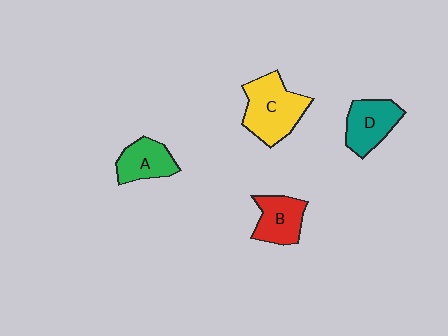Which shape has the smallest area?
Shape A (green).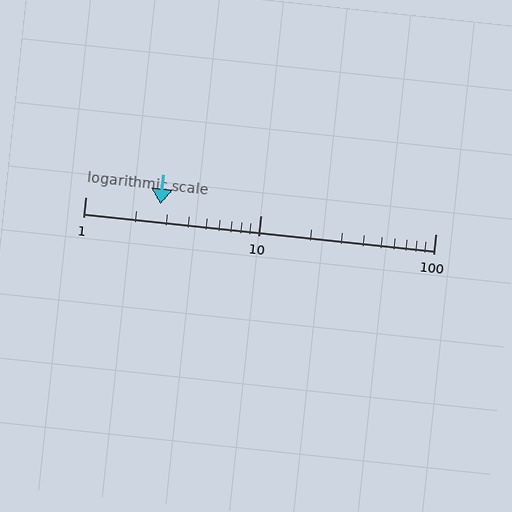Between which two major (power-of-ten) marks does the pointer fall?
The pointer is between 1 and 10.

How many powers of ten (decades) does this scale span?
The scale spans 2 decades, from 1 to 100.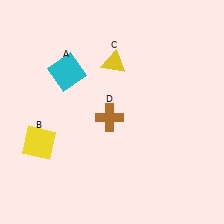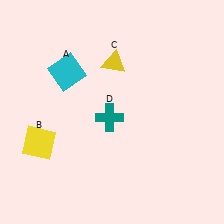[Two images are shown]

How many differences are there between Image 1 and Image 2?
There is 1 difference between the two images.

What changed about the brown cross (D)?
In Image 1, D is brown. In Image 2, it changed to teal.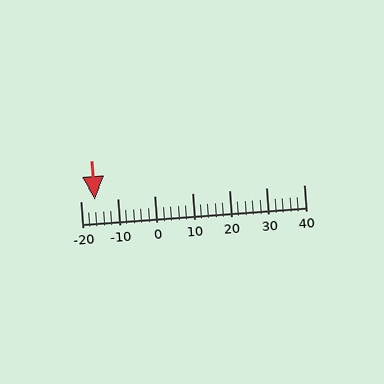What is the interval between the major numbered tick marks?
The major tick marks are spaced 10 units apart.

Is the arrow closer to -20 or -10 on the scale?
The arrow is closer to -20.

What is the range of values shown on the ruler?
The ruler shows values from -20 to 40.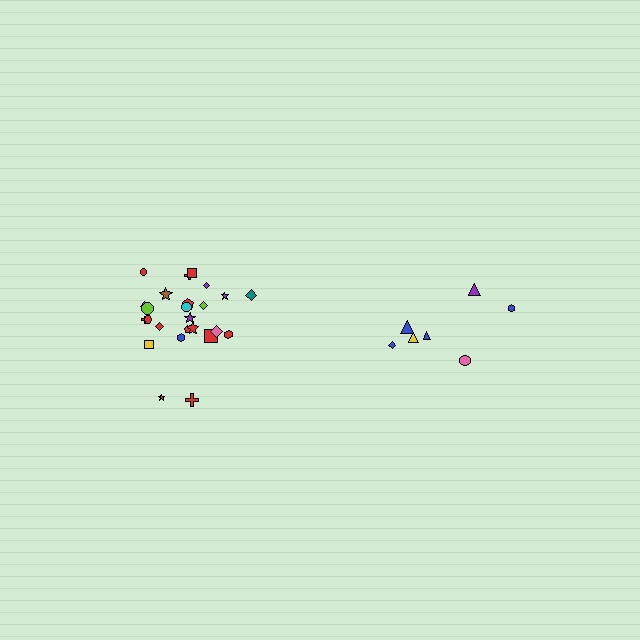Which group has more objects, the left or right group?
The left group.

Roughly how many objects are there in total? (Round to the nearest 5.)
Roughly 30 objects in total.